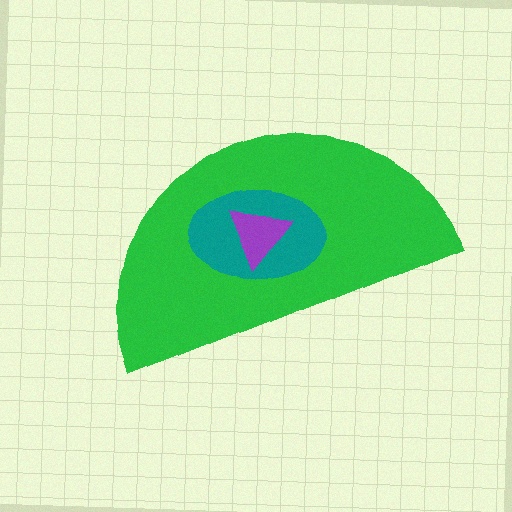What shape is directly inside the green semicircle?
The teal ellipse.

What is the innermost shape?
The purple triangle.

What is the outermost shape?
The green semicircle.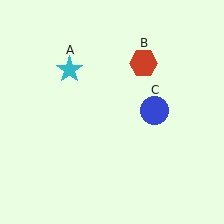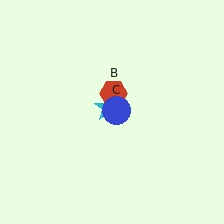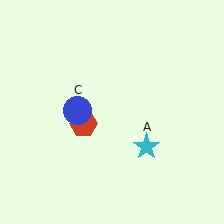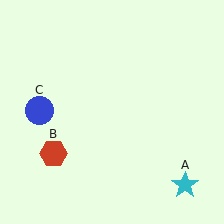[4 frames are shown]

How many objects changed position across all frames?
3 objects changed position: cyan star (object A), red hexagon (object B), blue circle (object C).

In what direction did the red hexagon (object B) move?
The red hexagon (object B) moved down and to the left.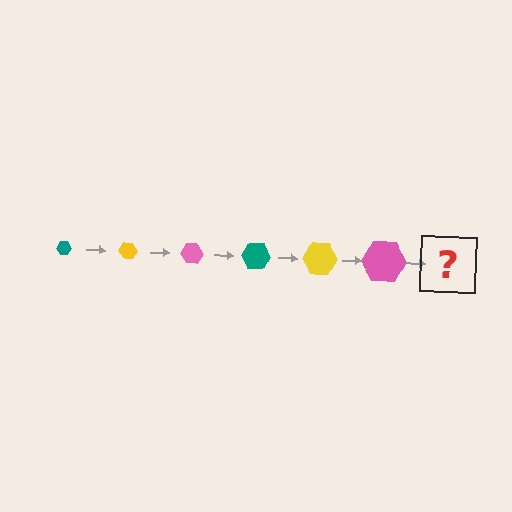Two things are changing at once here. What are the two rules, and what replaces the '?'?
The two rules are that the hexagon grows larger each step and the color cycles through teal, yellow, and pink. The '?' should be a teal hexagon, larger than the previous one.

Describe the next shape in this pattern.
It should be a teal hexagon, larger than the previous one.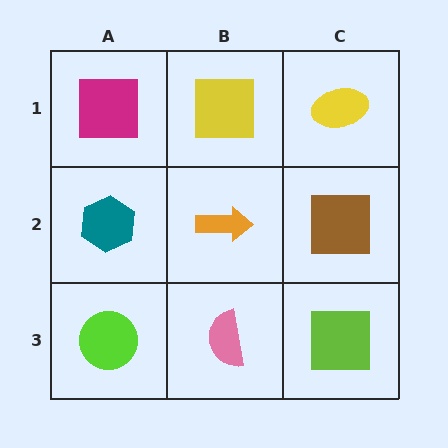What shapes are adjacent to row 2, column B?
A yellow square (row 1, column B), a pink semicircle (row 3, column B), a teal hexagon (row 2, column A), a brown square (row 2, column C).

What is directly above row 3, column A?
A teal hexagon.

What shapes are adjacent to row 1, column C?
A brown square (row 2, column C), a yellow square (row 1, column B).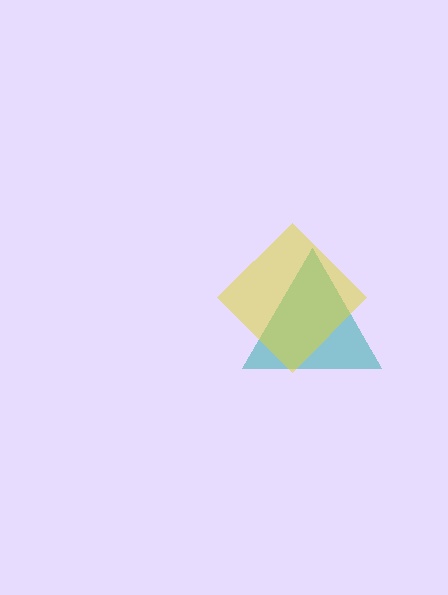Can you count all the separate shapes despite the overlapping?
Yes, there are 2 separate shapes.